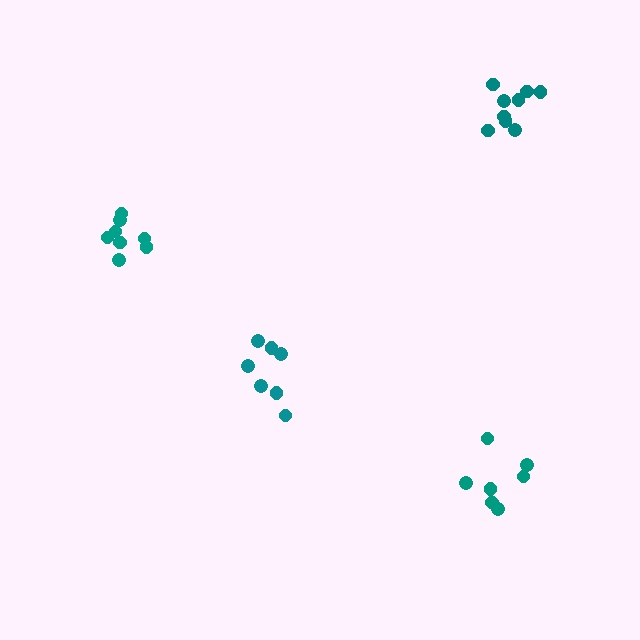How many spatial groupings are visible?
There are 4 spatial groupings.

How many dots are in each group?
Group 1: 7 dots, Group 2: 9 dots, Group 3: 8 dots, Group 4: 7 dots (31 total).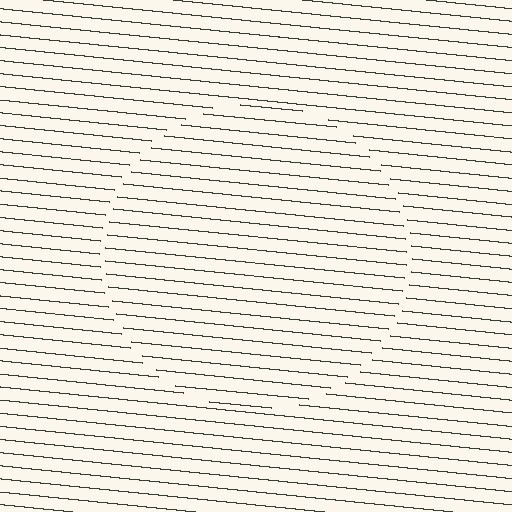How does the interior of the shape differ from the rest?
The interior of the shape contains the same grating, shifted by half a period — the contour is defined by the phase discontinuity where line-ends from the inner and outer gratings abut.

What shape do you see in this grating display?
An illusory circle. The interior of the shape contains the same grating, shifted by half a period — the contour is defined by the phase discontinuity where line-ends from the inner and outer gratings abut.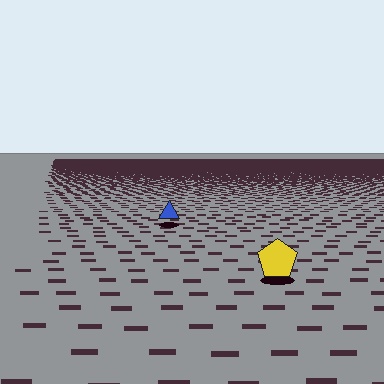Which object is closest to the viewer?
The yellow pentagon is closest. The texture marks near it are larger and more spread out.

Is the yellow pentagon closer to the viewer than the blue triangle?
Yes. The yellow pentagon is closer — you can tell from the texture gradient: the ground texture is coarser near it.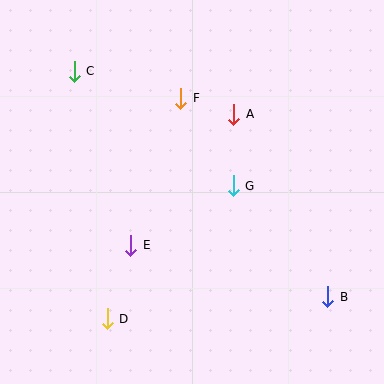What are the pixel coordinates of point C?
Point C is at (74, 71).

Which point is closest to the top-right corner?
Point A is closest to the top-right corner.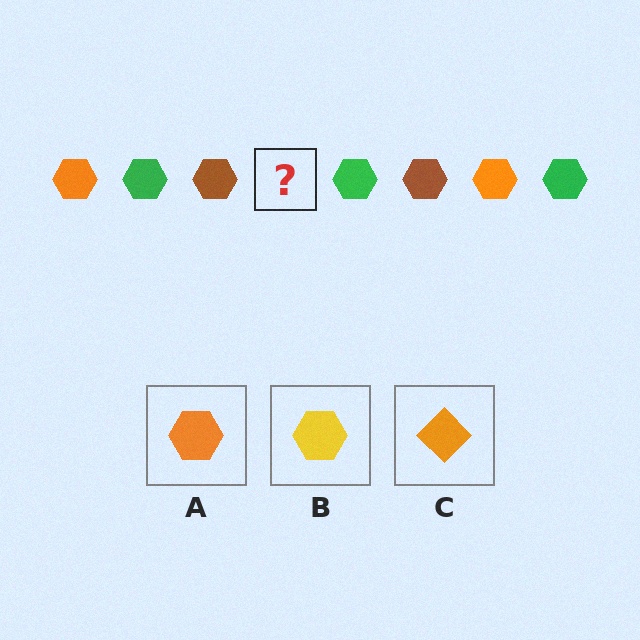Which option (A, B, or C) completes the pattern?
A.